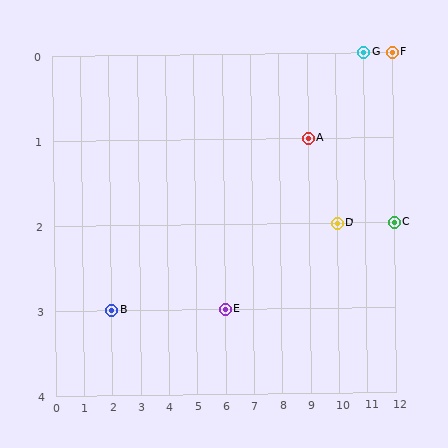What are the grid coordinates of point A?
Point A is at grid coordinates (9, 1).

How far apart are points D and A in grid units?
Points D and A are 1 column and 1 row apart (about 1.4 grid units diagonally).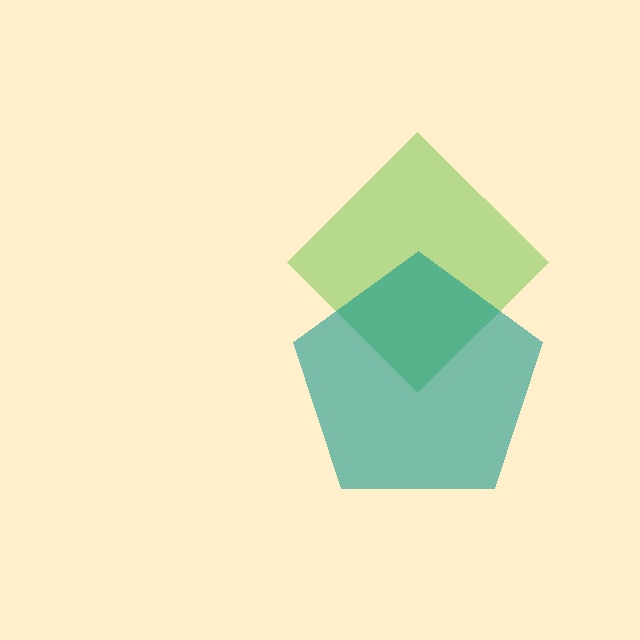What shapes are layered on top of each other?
The layered shapes are: a lime diamond, a teal pentagon.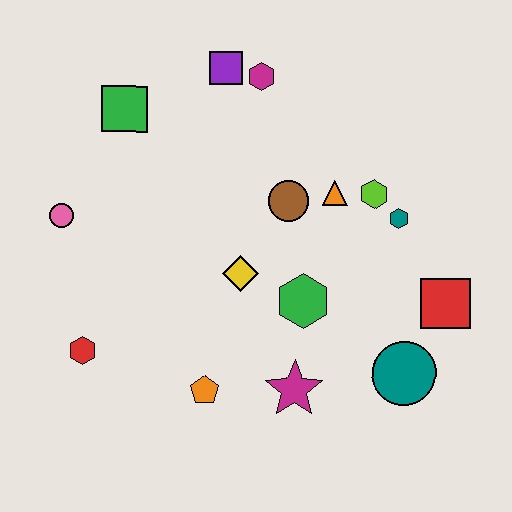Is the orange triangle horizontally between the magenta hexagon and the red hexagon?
No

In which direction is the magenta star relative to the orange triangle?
The magenta star is below the orange triangle.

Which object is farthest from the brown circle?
The red hexagon is farthest from the brown circle.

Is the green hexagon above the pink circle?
No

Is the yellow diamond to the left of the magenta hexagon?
Yes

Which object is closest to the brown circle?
The orange triangle is closest to the brown circle.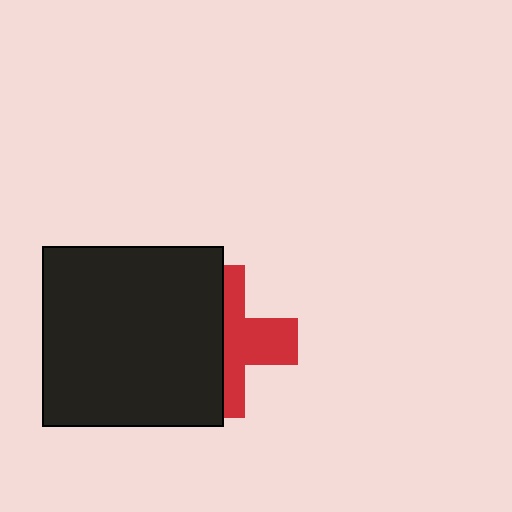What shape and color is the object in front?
The object in front is a black square.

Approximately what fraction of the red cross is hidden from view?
Roughly 52% of the red cross is hidden behind the black square.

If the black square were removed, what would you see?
You would see the complete red cross.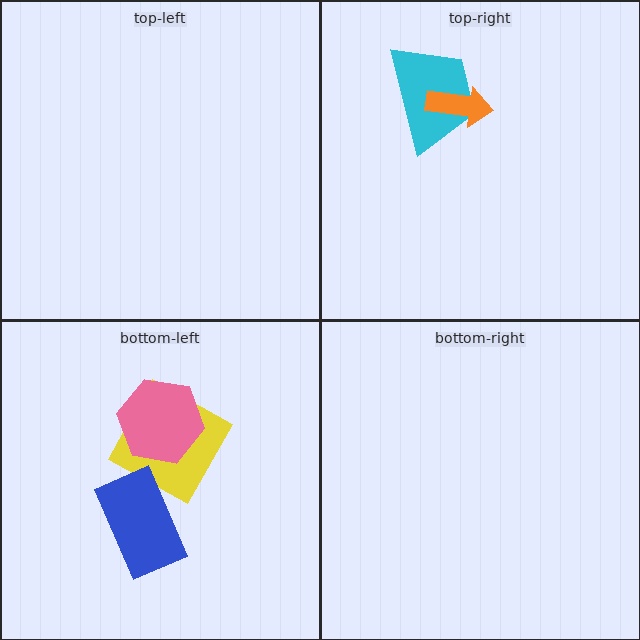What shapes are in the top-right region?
The cyan trapezoid, the orange arrow.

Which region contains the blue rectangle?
The bottom-left region.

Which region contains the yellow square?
The bottom-left region.